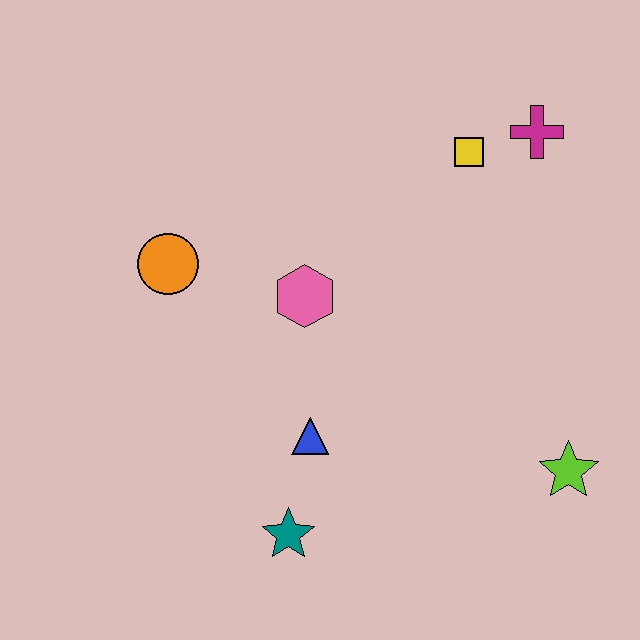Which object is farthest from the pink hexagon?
The lime star is farthest from the pink hexagon.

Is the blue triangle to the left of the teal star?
No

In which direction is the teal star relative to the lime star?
The teal star is to the left of the lime star.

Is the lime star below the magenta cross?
Yes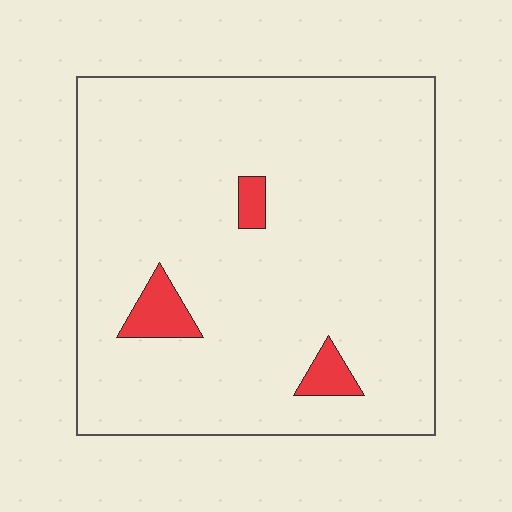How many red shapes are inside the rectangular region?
3.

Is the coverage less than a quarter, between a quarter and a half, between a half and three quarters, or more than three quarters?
Less than a quarter.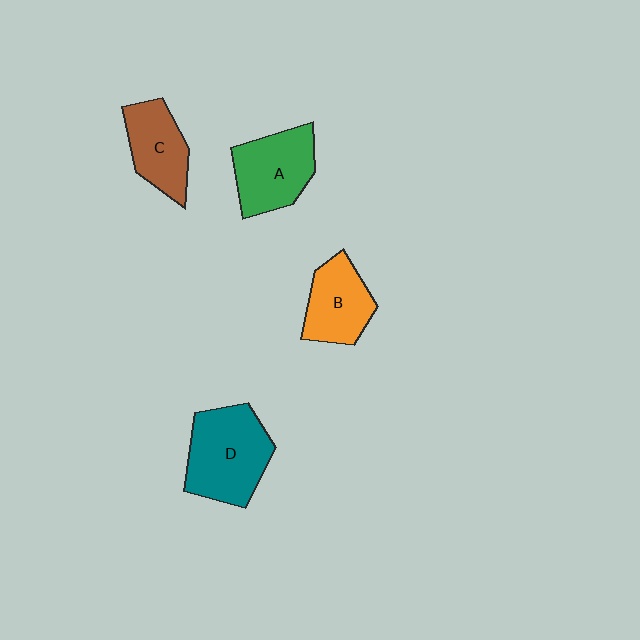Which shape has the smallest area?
Shape C (brown).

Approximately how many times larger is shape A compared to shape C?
Approximately 1.2 times.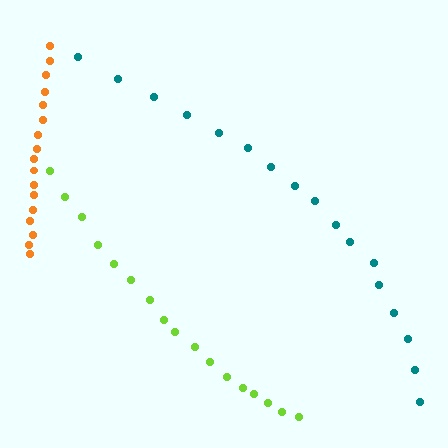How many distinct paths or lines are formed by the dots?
There are 3 distinct paths.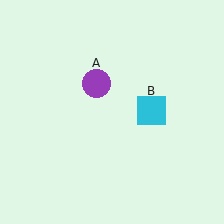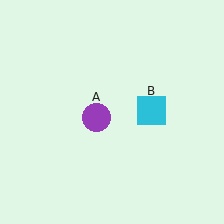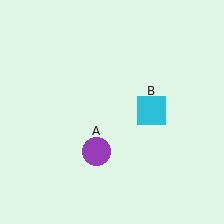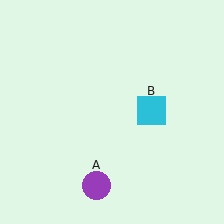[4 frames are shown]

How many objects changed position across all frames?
1 object changed position: purple circle (object A).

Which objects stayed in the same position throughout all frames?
Cyan square (object B) remained stationary.